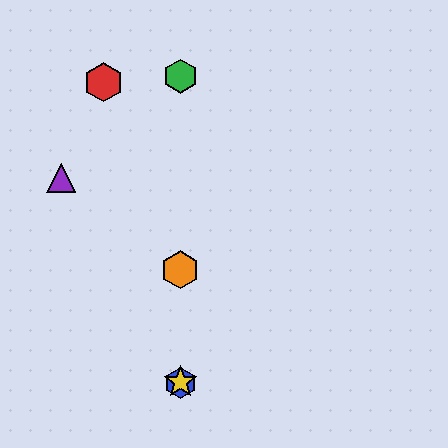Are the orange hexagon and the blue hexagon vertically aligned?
Yes, both are at x≈180.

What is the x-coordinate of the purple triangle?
The purple triangle is at x≈61.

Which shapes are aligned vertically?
The blue hexagon, the green hexagon, the yellow star, the orange hexagon are aligned vertically.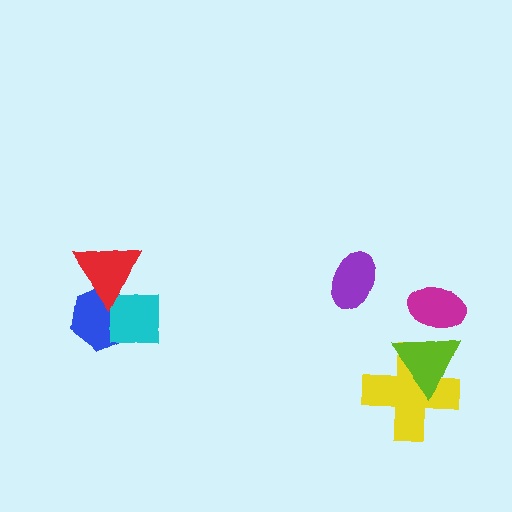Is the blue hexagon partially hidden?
Yes, it is partially covered by another shape.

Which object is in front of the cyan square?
The red triangle is in front of the cyan square.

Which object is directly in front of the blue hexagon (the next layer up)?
The cyan square is directly in front of the blue hexagon.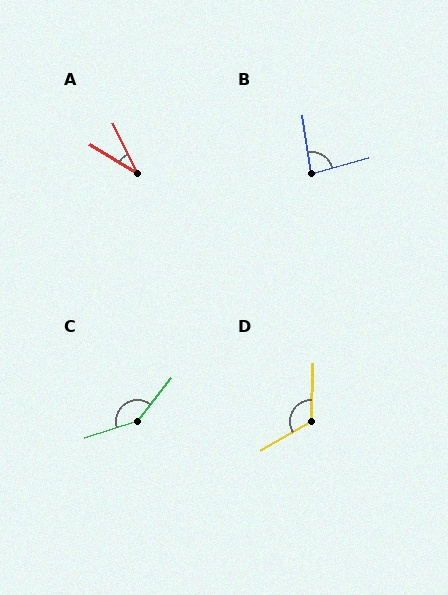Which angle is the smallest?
A, at approximately 33 degrees.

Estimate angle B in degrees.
Approximately 83 degrees.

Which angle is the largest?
C, at approximately 146 degrees.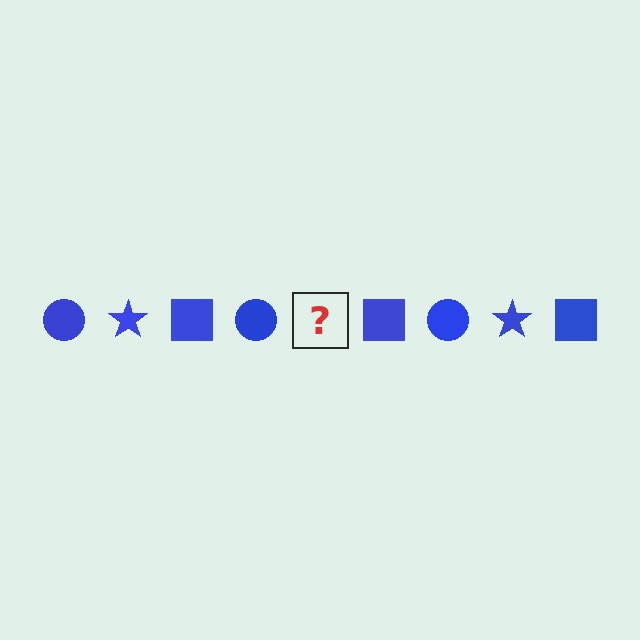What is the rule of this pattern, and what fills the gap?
The rule is that the pattern cycles through circle, star, square shapes in blue. The gap should be filled with a blue star.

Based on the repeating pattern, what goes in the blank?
The blank should be a blue star.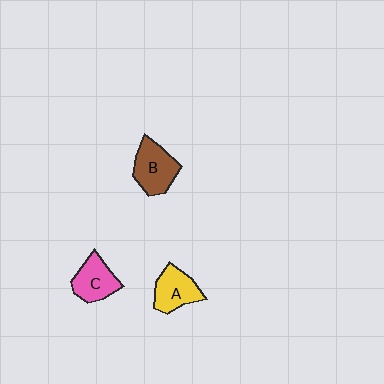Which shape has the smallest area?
Shape C (pink).